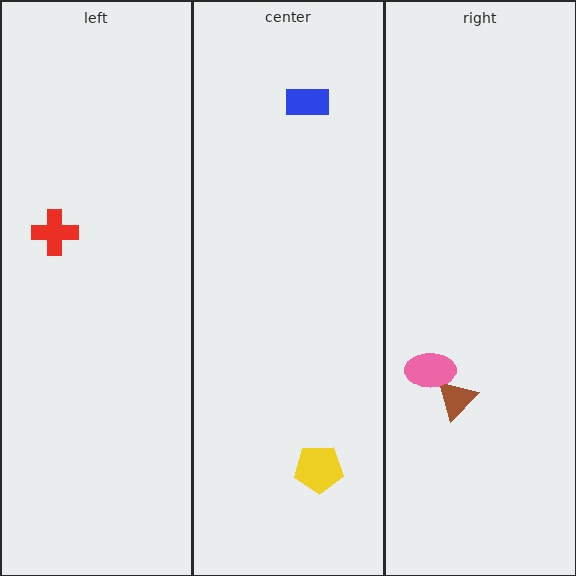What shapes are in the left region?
The red cross.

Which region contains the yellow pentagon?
The center region.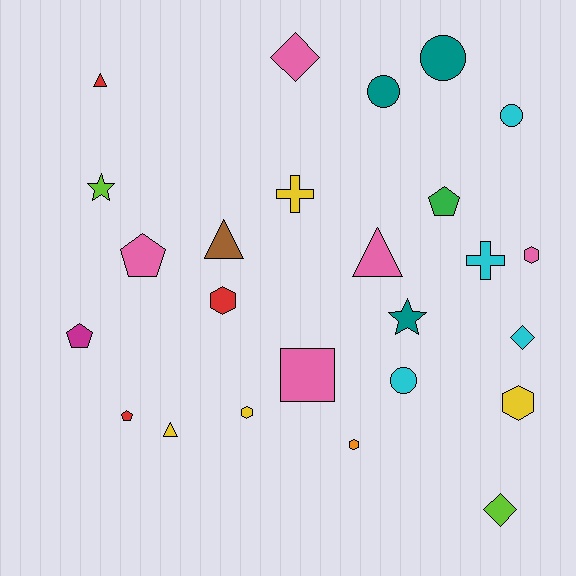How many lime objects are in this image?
There are 2 lime objects.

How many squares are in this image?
There is 1 square.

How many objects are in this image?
There are 25 objects.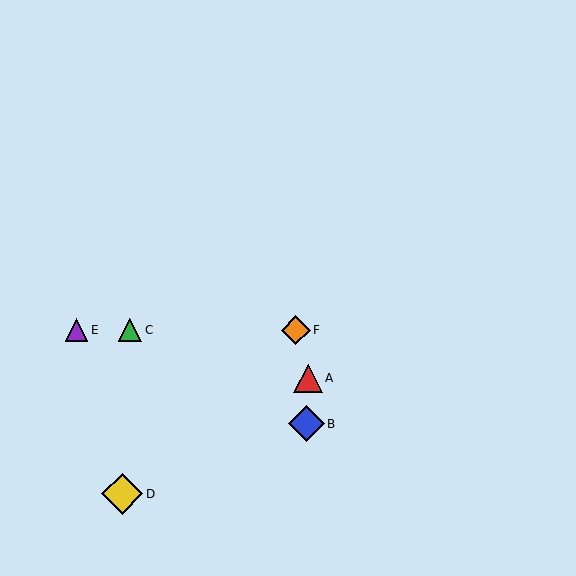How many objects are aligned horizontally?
3 objects (C, E, F) are aligned horizontally.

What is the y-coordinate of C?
Object C is at y≈330.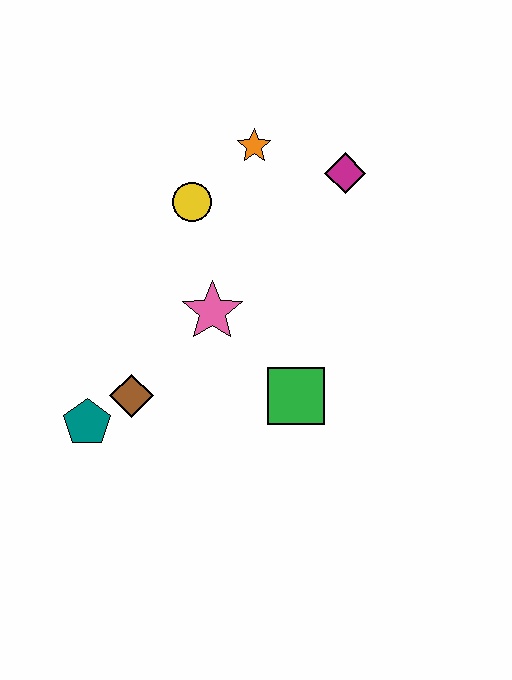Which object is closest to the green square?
The pink star is closest to the green square.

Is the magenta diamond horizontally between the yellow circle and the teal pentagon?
No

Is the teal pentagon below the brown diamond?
Yes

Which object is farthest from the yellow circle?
The teal pentagon is farthest from the yellow circle.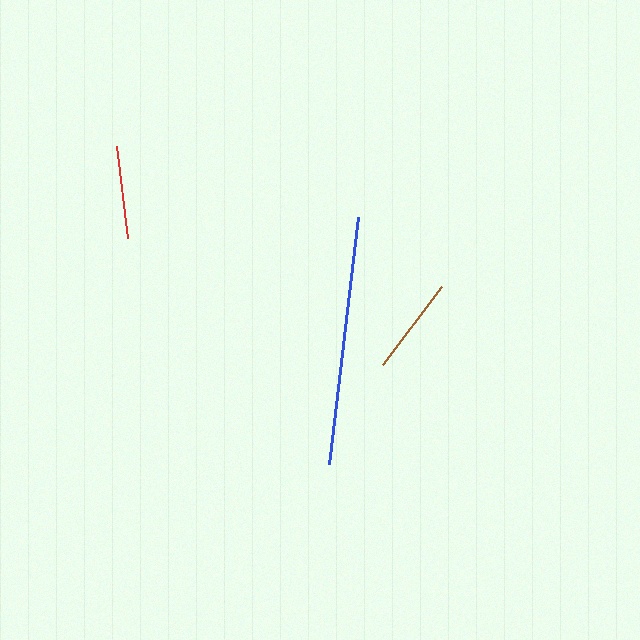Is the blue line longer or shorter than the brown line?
The blue line is longer than the brown line.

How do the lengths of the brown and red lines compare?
The brown and red lines are approximately the same length.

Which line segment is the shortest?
The red line is the shortest at approximately 92 pixels.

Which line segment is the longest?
The blue line is the longest at approximately 249 pixels.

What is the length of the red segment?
The red segment is approximately 92 pixels long.